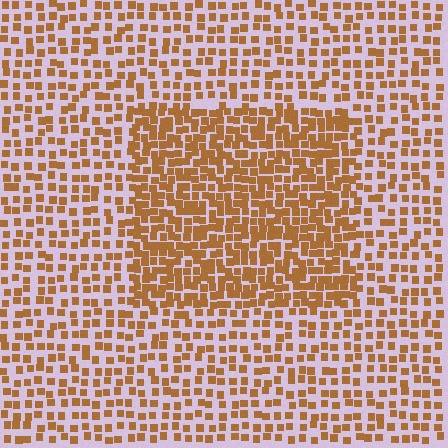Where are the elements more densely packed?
The elements are more densely packed inside the rectangle boundary.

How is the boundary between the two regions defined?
The boundary is defined by a change in element density (approximately 1.9x ratio). All elements are the same color, size, and shape.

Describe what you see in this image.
The image contains small brown elements arranged at two different densities. A rectangle-shaped region is visible where the elements are more densely packed than the surrounding area.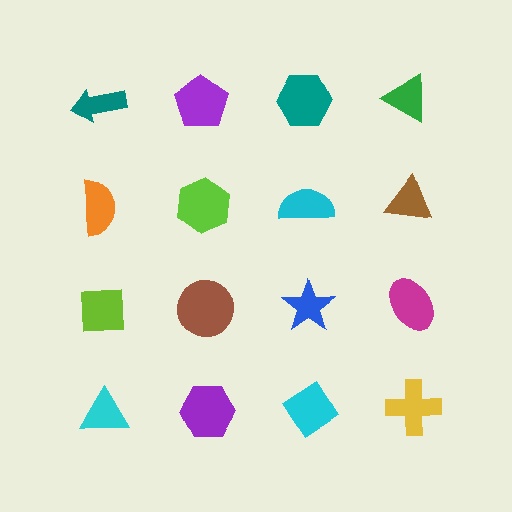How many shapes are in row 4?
4 shapes.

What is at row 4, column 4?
A yellow cross.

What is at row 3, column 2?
A brown circle.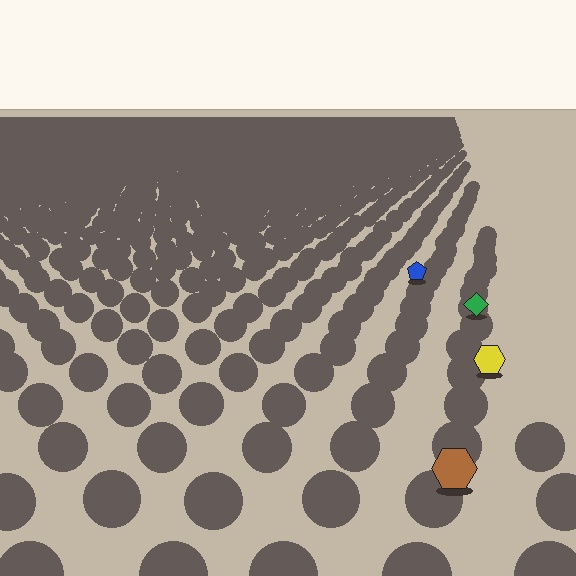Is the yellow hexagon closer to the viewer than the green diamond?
Yes. The yellow hexagon is closer — you can tell from the texture gradient: the ground texture is coarser near it.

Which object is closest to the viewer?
The brown hexagon is closest. The texture marks near it are larger and more spread out.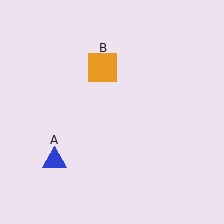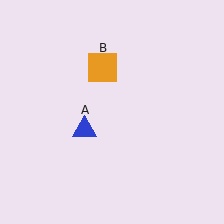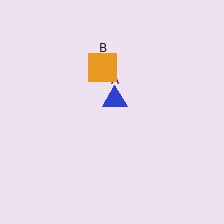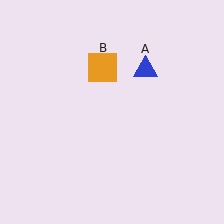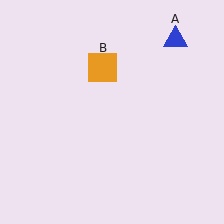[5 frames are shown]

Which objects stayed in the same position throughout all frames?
Orange square (object B) remained stationary.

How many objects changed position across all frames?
1 object changed position: blue triangle (object A).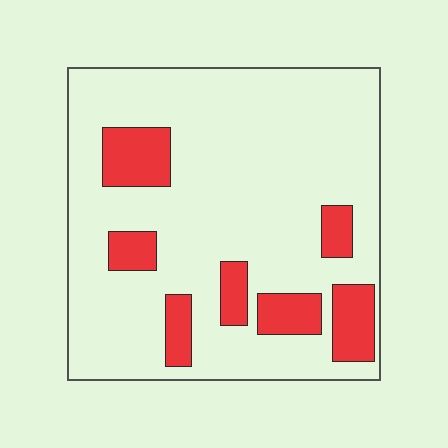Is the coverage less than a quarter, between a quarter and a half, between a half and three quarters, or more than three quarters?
Less than a quarter.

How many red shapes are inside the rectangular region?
7.